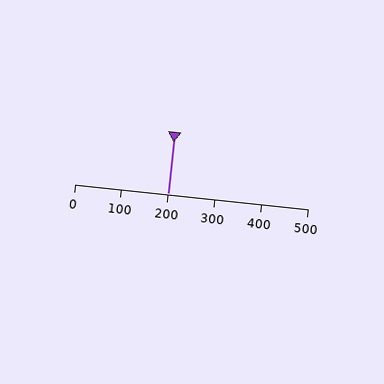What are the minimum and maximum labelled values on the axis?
The axis runs from 0 to 500.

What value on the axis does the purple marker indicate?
The marker indicates approximately 200.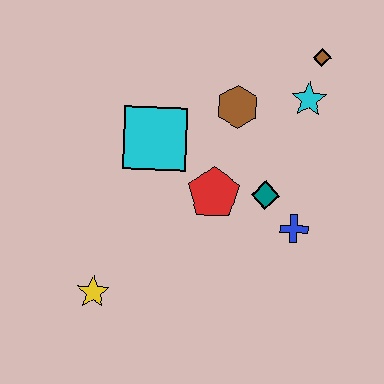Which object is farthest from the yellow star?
The brown diamond is farthest from the yellow star.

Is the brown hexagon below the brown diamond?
Yes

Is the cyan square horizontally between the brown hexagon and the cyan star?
No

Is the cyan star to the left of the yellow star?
No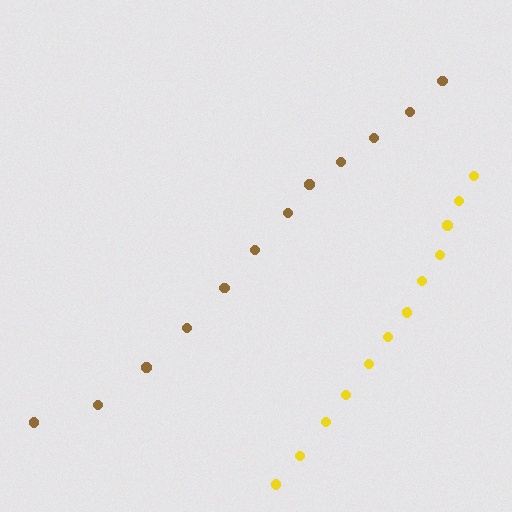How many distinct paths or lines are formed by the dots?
There are 2 distinct paths.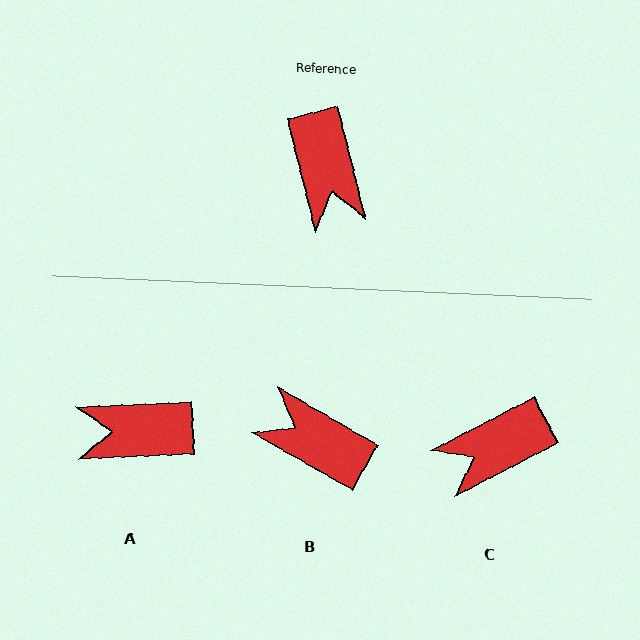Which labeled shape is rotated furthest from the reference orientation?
B, about 134 degrees away.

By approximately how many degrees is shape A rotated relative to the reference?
Approximately 102 degrees clockwise.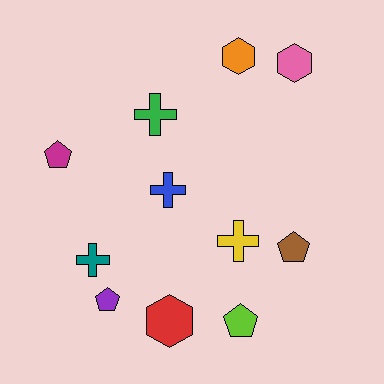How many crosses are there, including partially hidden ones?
There are 4 crosses.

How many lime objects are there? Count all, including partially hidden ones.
There is 1 lime object.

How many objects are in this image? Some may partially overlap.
There are 11 objects.